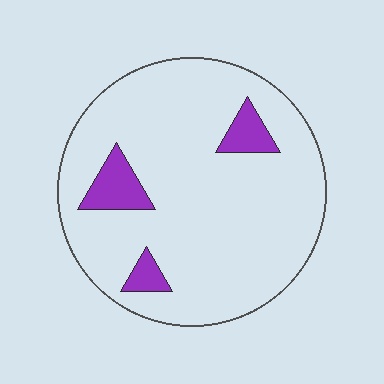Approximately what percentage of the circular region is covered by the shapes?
Approximately 10%.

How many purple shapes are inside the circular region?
3.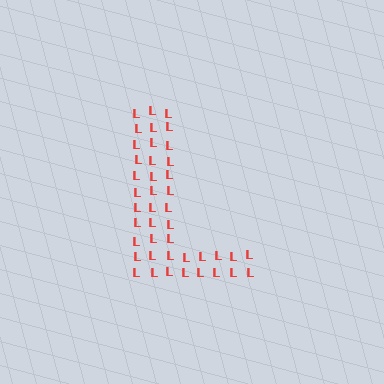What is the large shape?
The large shape is the letter L.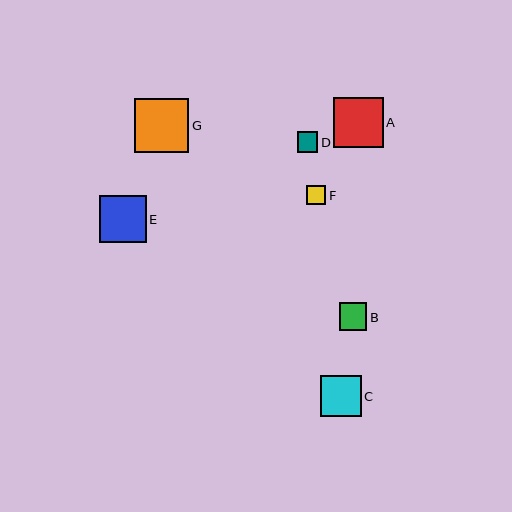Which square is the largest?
Square G is the largest with a size of approximately 54 pixels.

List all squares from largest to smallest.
From largest to smallest: G, A, E, C, B, D, F.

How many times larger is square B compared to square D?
Square B is approximately 1.3 times the size of square D.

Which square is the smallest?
Square F is the smallest with a size of approximately 19 pixels.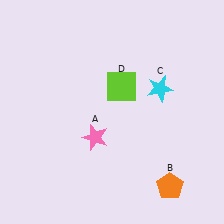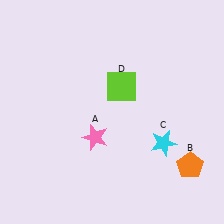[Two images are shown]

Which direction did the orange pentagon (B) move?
The orange pentagon (B) moved up.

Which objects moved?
The objects that moved are: the orange pentagon (B), the cyan star (C).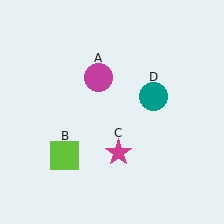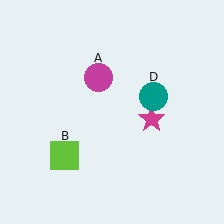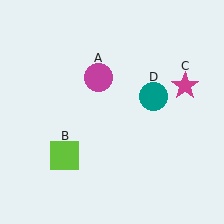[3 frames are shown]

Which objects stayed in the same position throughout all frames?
Magenta circle (object A) and lime square (object B) and teal circle (object D) remained stationary.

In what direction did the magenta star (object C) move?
The magenta star (object C) moved up and to the right.